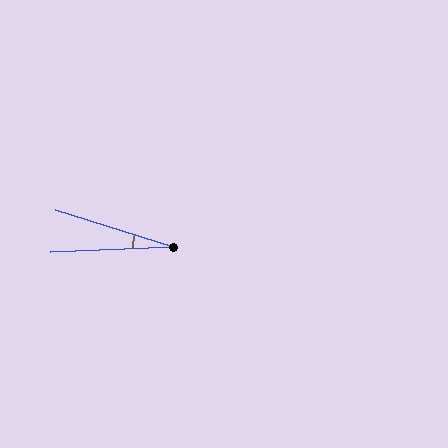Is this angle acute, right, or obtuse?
It is acute.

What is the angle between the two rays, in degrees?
Approximately 20 degrees.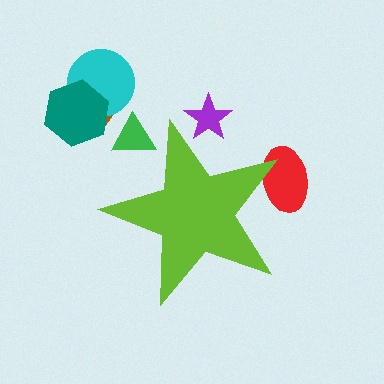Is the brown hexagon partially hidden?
No, the brown hexagon is fully visible.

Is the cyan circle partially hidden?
No, the cyan circle is fully visible.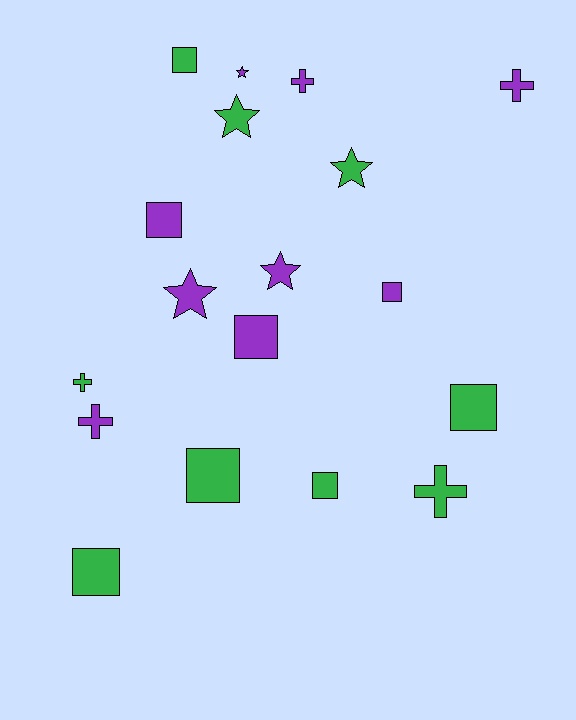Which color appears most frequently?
Green, with 9 objects.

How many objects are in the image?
There are 18 objects.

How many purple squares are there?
There are 3 purple squares.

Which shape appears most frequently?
Square, with 8 objects.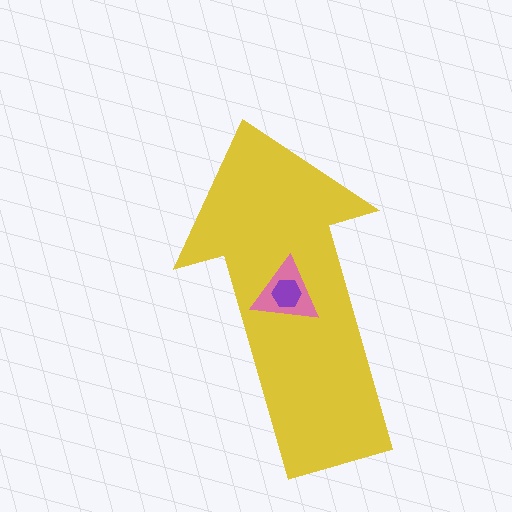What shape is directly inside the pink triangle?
The purple hexagon.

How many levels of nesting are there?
3.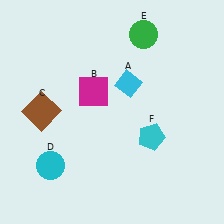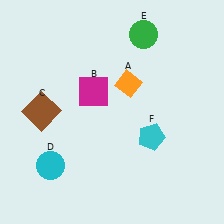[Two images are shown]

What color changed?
The diamond (A) changed from cyan in Image 1 to orange in Image 2.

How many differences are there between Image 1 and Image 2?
There is 1 difference between the two images.